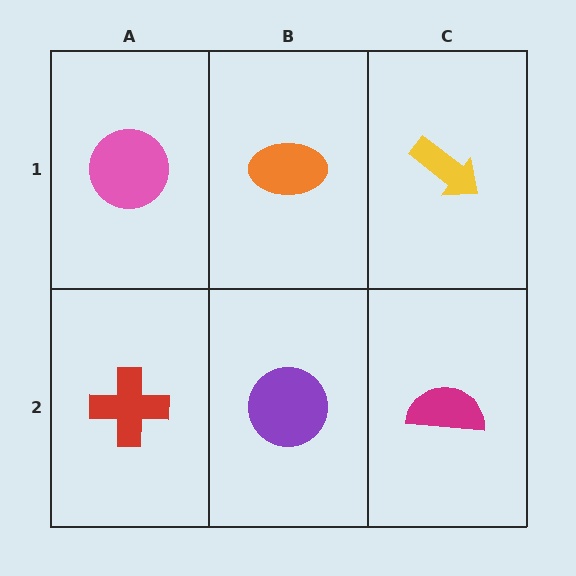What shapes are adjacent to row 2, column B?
An orange ellipse (row 1, column B), a red cross (row 2, column A), a magenta semicircle (row 2, column C).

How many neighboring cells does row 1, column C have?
2.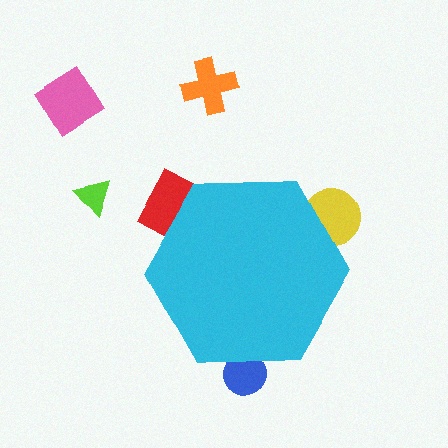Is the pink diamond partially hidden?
No, the pink diamond is fully visible.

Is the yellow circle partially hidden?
Yes, the yellow circle is partially hidden behind the cyan hexagon.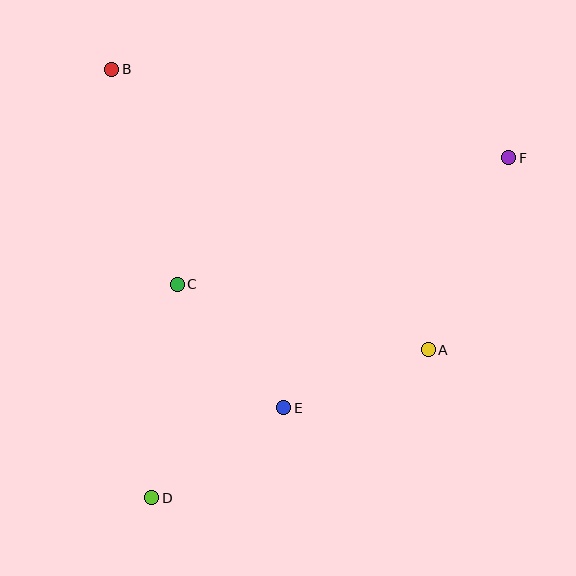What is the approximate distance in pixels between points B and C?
The distance between B and C is approximately 225 pixels.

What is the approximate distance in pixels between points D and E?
The distance between D and E is approximately 159 pixels.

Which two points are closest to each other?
Points A and E are closest to each other.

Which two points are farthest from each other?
Points D and F are farthest from each other.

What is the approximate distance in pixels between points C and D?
The distance between C and D is approximately 215 pixels.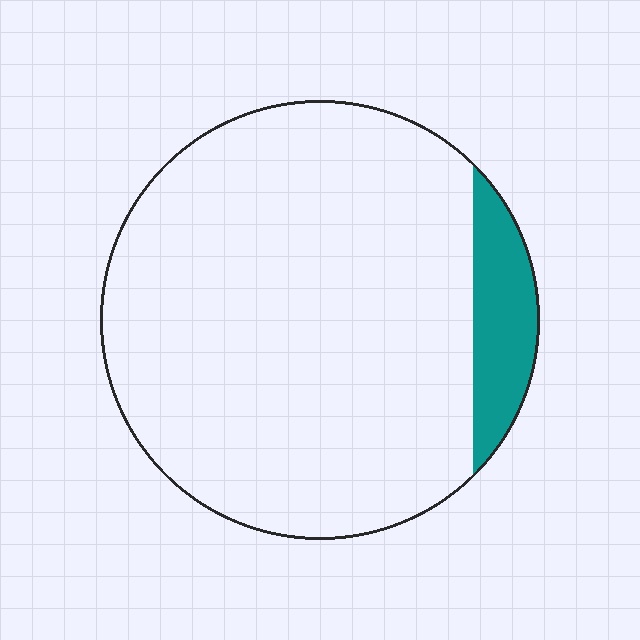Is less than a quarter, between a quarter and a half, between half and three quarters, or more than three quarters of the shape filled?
Less than a quarter.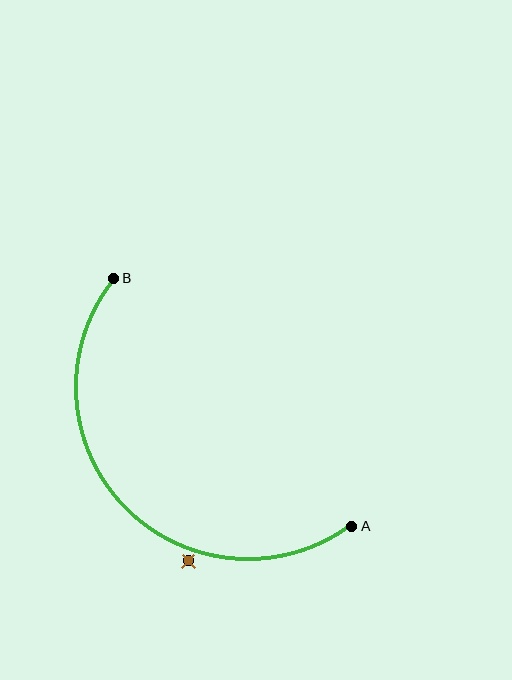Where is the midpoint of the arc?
The arc midpoint is the point on the curve farthest from the straight line joining A and B. It sits below and to the left of that line.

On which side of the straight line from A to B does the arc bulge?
The arc bulges below and to the left of the straight line connecting A and B.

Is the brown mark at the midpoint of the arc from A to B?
No — the brown mark does not lie on the arc at all. It sits slightly outside the curve.